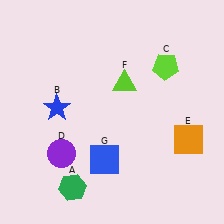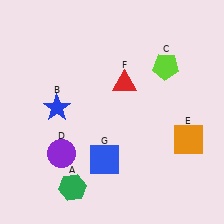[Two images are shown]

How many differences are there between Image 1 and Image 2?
There is 1 difference between the two images.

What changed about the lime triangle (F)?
In Image 1, F is lime. In Image 2, it changed to red.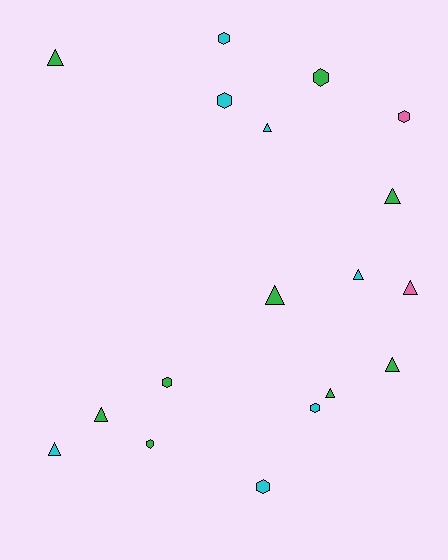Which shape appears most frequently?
Triangle, with 10 objects.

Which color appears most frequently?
Green, with 9 objects.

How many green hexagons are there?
There are 3 green hexagons.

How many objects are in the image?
There are 18 objects.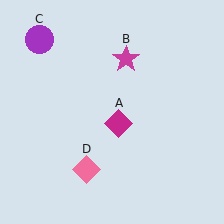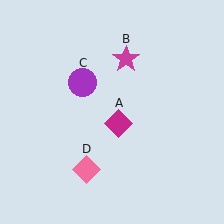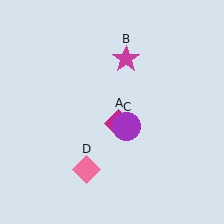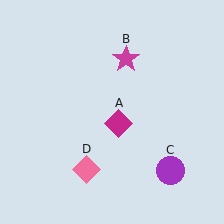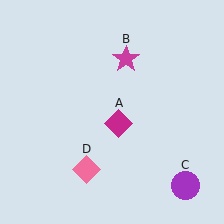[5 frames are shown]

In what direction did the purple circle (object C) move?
The purple circle (object C) moved down and to the right.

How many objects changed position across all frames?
1 object changed position: purple circle (object C).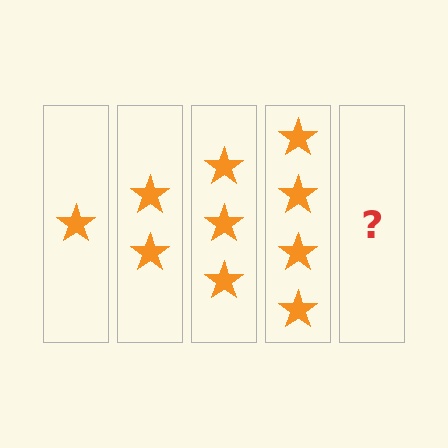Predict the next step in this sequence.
The next step is 5 stars.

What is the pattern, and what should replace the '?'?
The pattern is that each step adds one more star. The '?' should be 5 stars.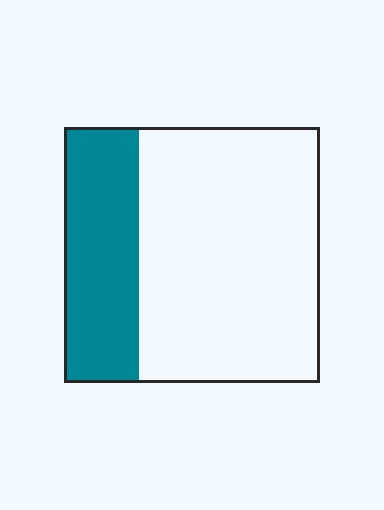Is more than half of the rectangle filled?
No.